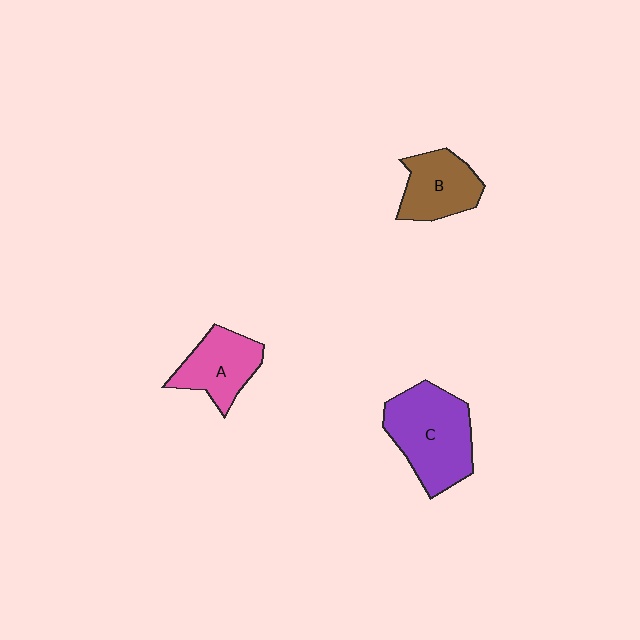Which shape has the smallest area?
Shape B (brown).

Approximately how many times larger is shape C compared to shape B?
Approximately 1.5 times.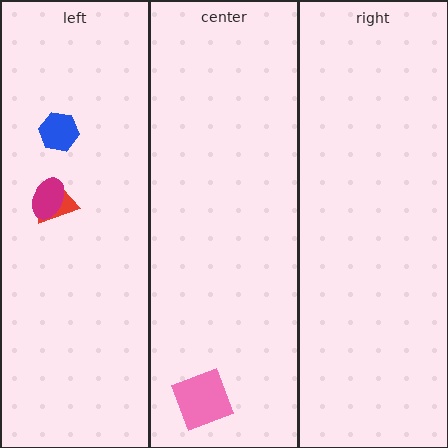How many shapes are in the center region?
1.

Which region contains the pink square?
The center region.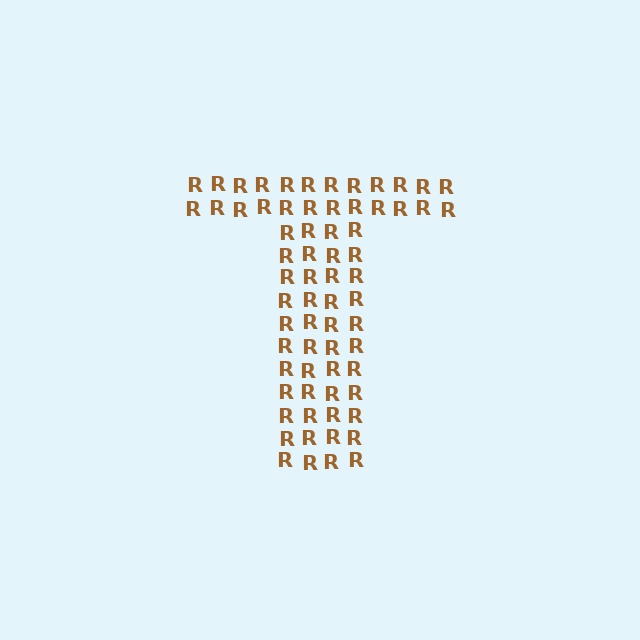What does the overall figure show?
The overall figure shows the letter T.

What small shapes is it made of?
It is made of small letter R's.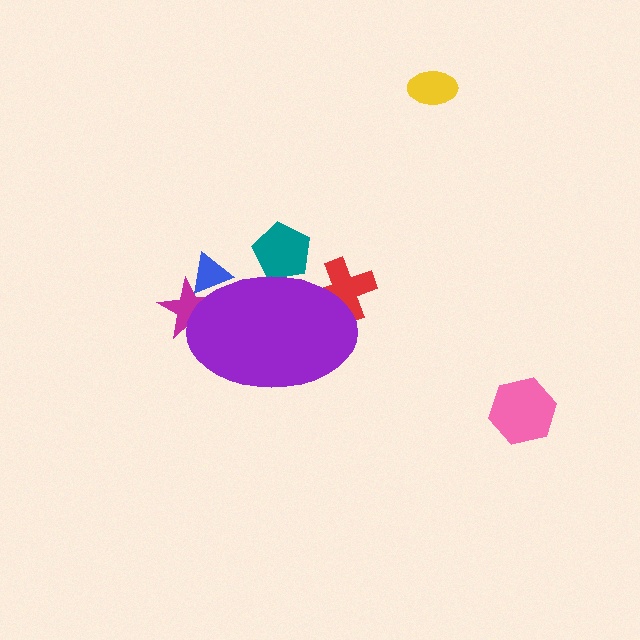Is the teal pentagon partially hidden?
Yes, the teal pentagon is partially hidden behind the purple ellipse.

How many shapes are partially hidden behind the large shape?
4 shapes are partially hidden.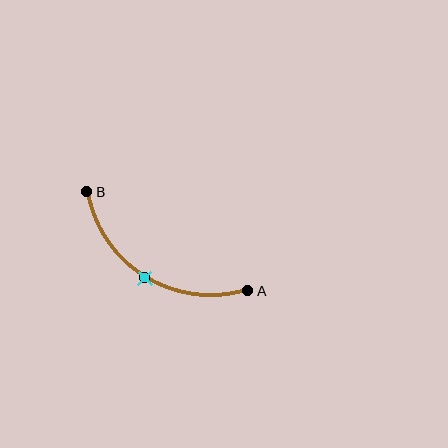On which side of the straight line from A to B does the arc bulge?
The arc bulges below the straight line connecting A and B.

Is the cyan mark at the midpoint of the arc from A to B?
Yes. The cyan mark lies on the arc at equal arc-length from both A and B — it is the arc midpoint.